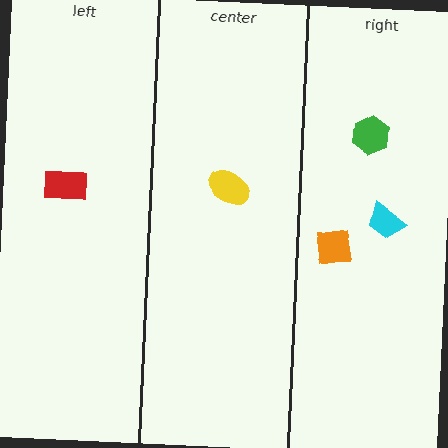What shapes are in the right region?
The orange square, the cyan trapezoid, the green hexagon.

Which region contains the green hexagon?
The right region.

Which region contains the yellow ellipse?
The center region.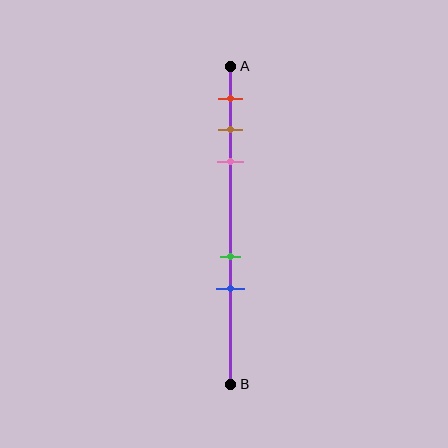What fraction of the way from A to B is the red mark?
The red mark is approximately 10% (0.1) of the way from A to B.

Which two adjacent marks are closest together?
The brown and pink marks are the closest adjacent pair.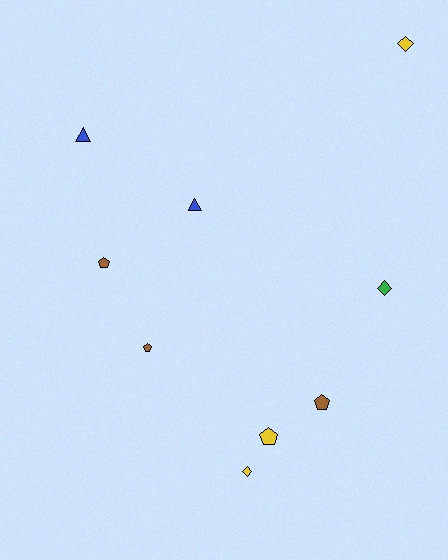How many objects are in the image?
There are 9 objects.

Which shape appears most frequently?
Pentagon, with 4 objects.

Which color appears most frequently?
Brown, with 3 objects.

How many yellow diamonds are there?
There are 2 yellow diamonds.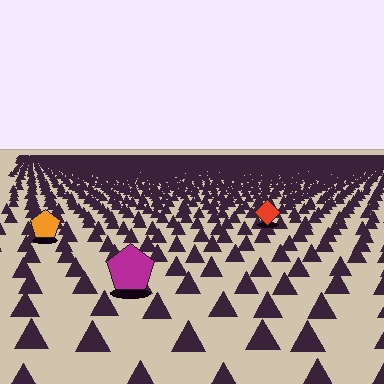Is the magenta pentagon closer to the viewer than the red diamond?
Yes. The magenta pentagon is closer — you can tell from the texture gradient: the ground texture is coarser near it.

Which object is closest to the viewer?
The magenta pentagon is closest. The texture marks near it are larger and more spread out.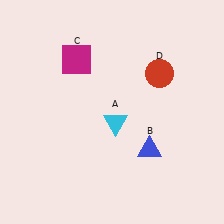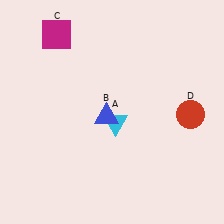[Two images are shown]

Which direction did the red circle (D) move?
The red circle (D) moved down.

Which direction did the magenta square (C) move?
The magenta square (C) moved up.